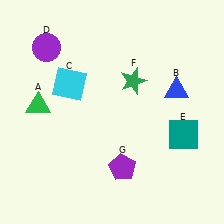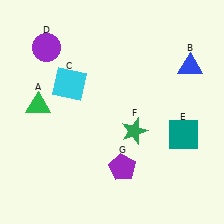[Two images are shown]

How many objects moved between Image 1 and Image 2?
2 objects moved between the two images.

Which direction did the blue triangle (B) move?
The blue triangle (B) moved up.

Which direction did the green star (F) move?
The green star (F) moved down.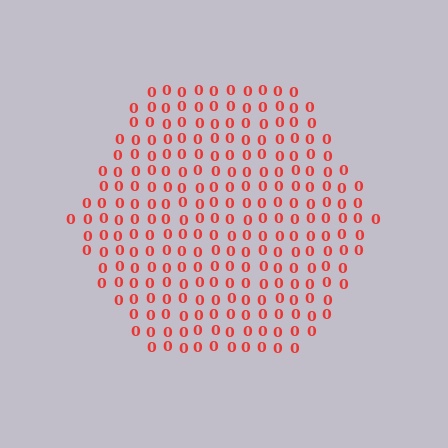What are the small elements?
The small elements are digit 0's.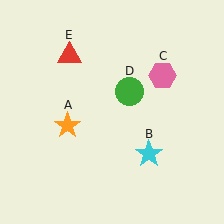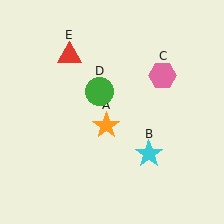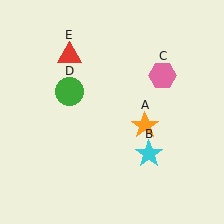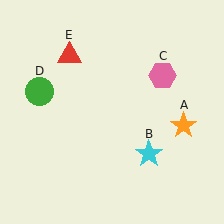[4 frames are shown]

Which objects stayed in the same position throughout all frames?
Cyan star (object B) and pink hexagon (object C) and red triangle (object E) remained stationary.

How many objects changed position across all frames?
2 objects changed position: orange star (object A), green circle (object D).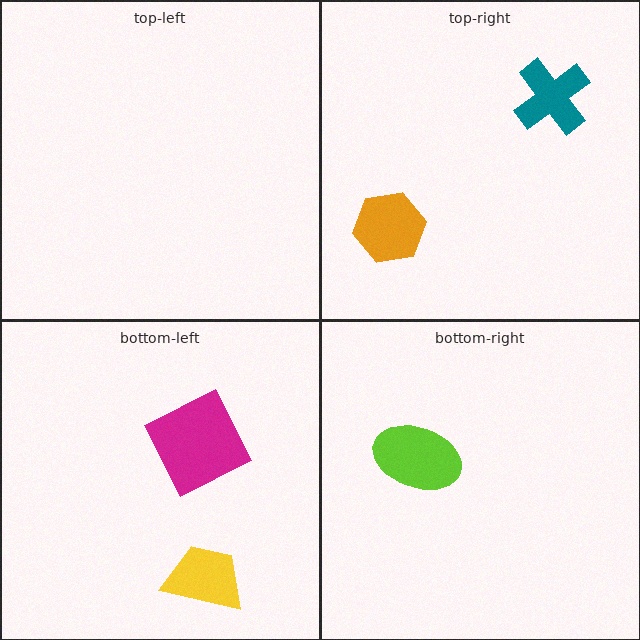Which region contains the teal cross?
The top-right region.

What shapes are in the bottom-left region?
The magenta square, the yellow trapezoid.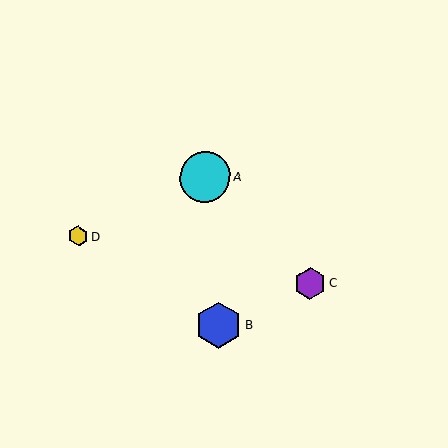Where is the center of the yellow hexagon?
The center of the yellow hexagon is at (78, 236).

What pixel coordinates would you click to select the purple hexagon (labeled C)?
Click at (310, 283) to select the purple hexagon C.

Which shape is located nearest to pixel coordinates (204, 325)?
The blue hexagon (labeled B) at (218, 325) is nearest to that location.